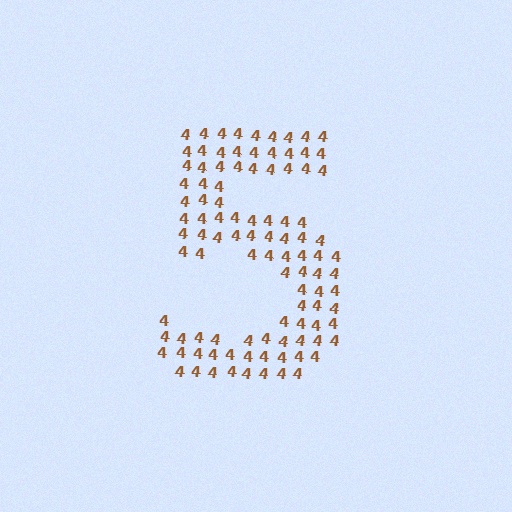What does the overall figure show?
The overall figure shows the digit 5.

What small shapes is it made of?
It is made of small digit 4's.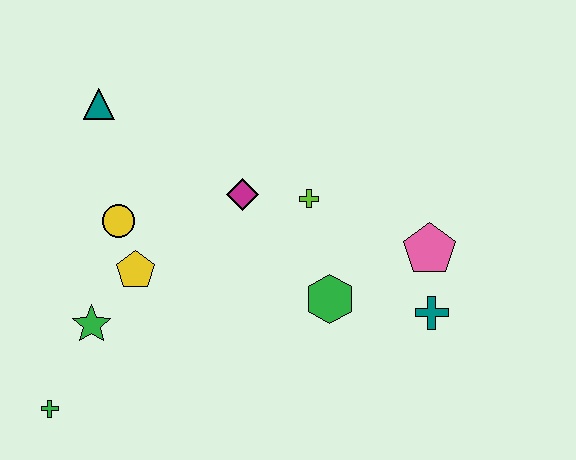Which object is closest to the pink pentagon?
The teal cross is closest to the pink pentagon.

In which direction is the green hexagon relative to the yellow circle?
The green hexagon is to the right of the yellow circle.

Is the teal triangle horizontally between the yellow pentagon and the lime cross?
No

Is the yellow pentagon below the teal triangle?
Yes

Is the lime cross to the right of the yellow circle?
Yes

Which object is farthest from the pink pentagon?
The green cross is farthest from the pink pentagon.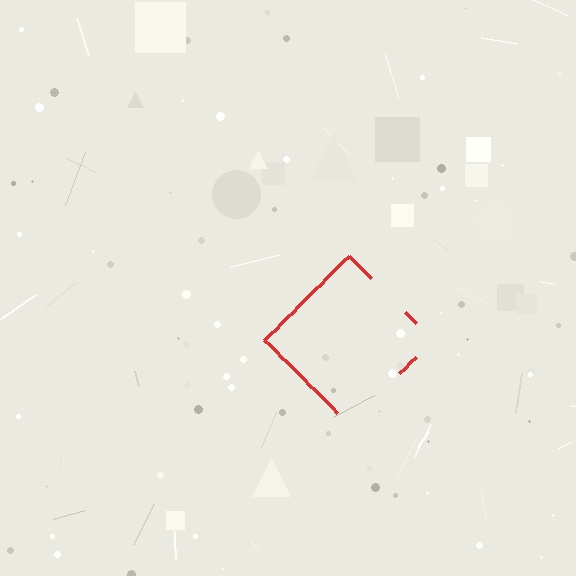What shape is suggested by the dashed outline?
The dashed outline suggests a diamond.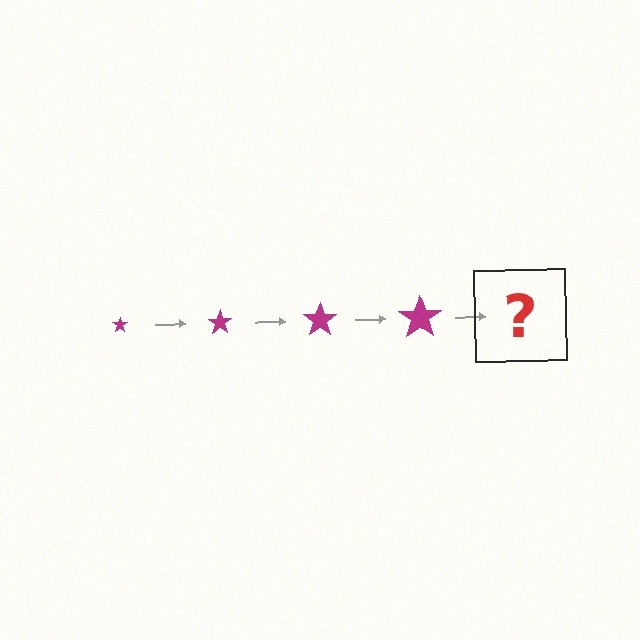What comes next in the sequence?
The next element should be a magenta star, larger than the previous one.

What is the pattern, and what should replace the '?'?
The pattern is that the star gets progressively larger each step. The '?' should be a magenta star, larger than the previous one.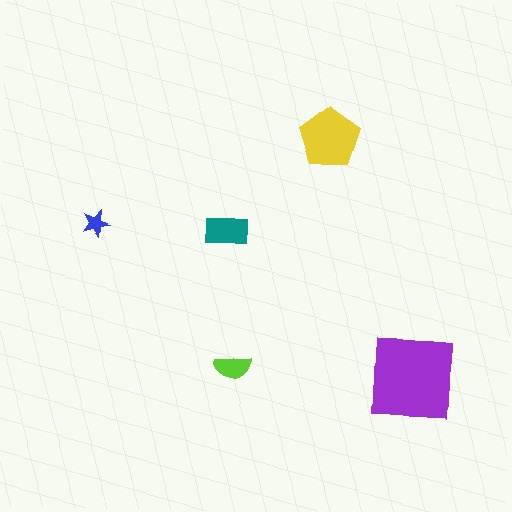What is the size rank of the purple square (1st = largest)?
1st.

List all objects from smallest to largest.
The blue star, the lime semicircle, the teal rectangle, the yellow pentagon, the purple square.